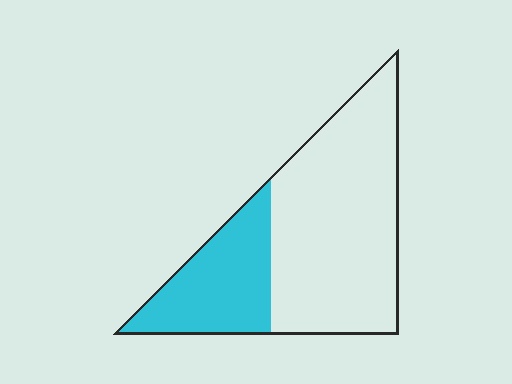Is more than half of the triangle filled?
No.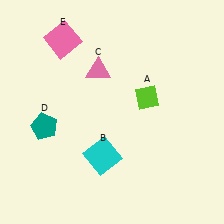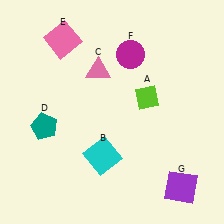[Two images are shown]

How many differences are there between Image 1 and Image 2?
There are 2 differences between the two images.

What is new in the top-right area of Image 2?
A magenta circle (F) was added in the top-right area of Image 2.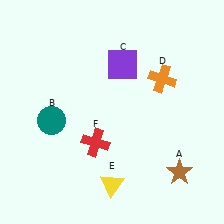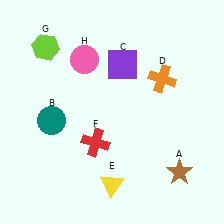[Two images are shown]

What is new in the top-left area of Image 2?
A lime hexagon (G) was added in the top-left area of Image 2.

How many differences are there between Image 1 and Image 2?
There are 2 differences between the two images.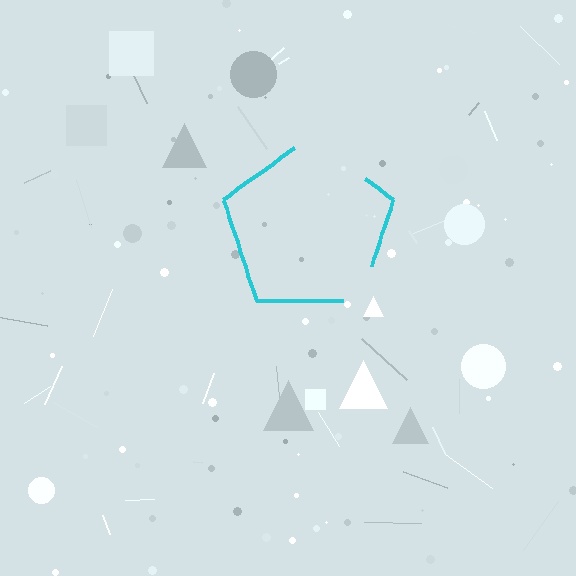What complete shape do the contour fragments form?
The contour fragments form a pentagon.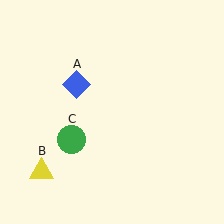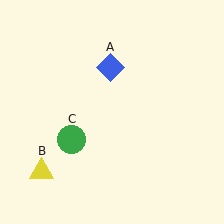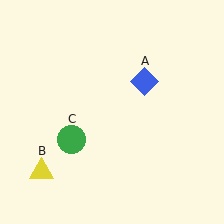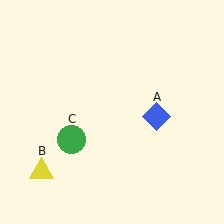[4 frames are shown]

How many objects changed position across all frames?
1 object changed position: blue diamond (object A).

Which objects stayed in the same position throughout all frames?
Yellow triangle (object B) and green circle (object C) remained stationary.